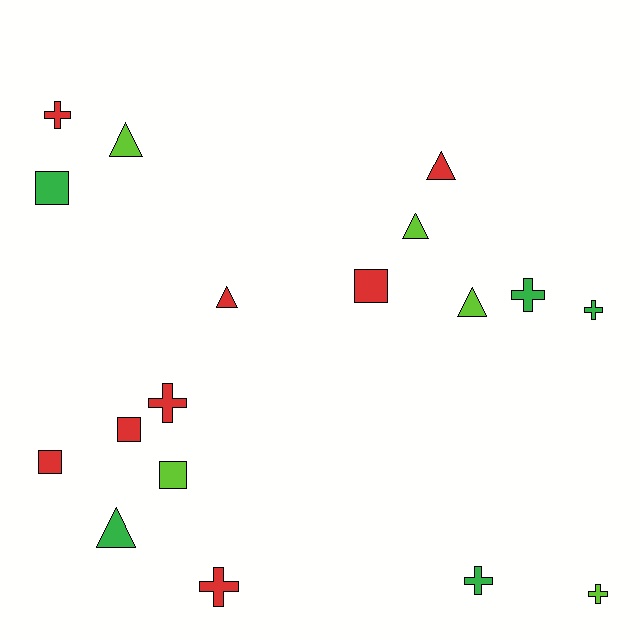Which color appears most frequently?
Red, with 8 objects.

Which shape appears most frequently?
Cross, with 7 objects.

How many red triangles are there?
There are 2 red triangles.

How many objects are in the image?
There are 18 objects.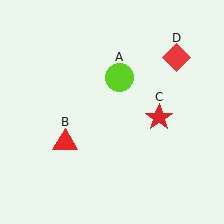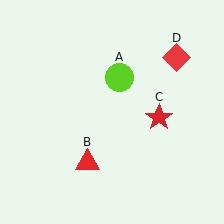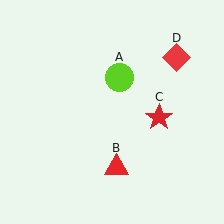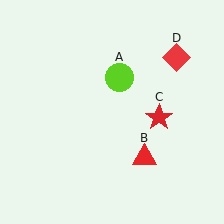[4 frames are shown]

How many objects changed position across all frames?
1 object changed position: red triangle (object B).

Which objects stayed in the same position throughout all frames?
Lime circle (object A) and red star (object C) and red diamond (object D) remained stationary.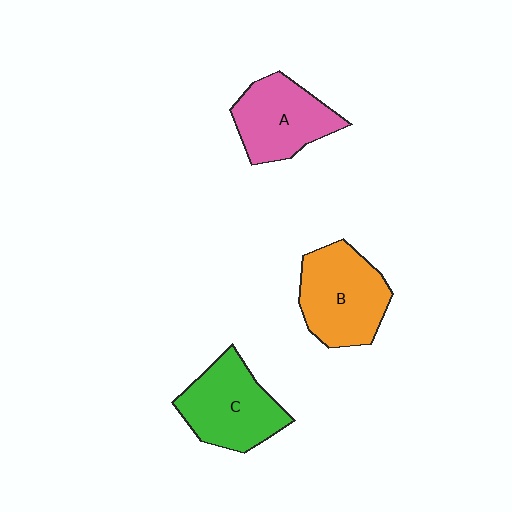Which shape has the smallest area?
Shape A (pink).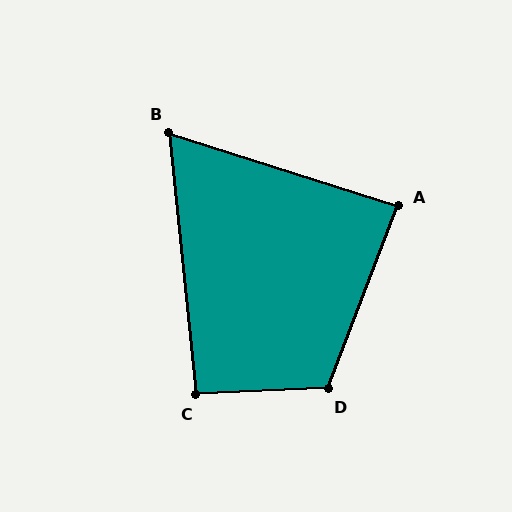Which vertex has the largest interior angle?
D, at approximately 114 degrees.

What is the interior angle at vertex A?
Approximately 87 degrees (approximately right).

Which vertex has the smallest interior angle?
B, at approximately 66 degrees.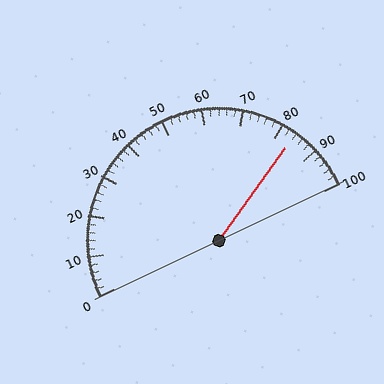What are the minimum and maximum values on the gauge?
The gauge ranges from 0 to 100.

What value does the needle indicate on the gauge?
The needle indicates approximately 84.